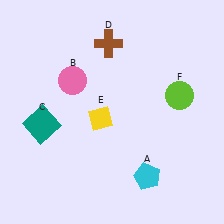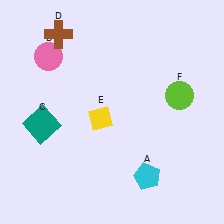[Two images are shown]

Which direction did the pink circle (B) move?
The pink circle (B) moved up.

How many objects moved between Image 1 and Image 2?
2 objects moved between the two images.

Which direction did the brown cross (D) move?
The brown cross (D) moved left.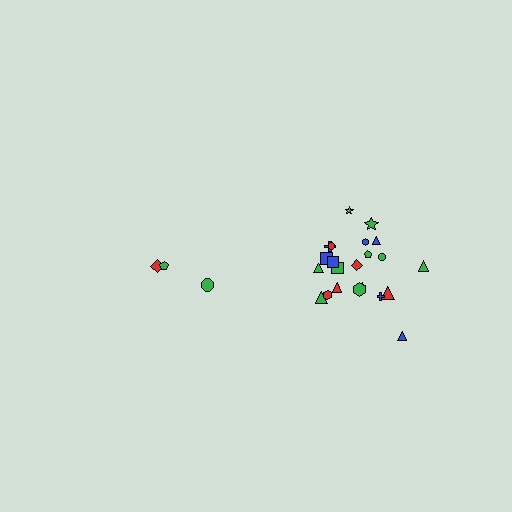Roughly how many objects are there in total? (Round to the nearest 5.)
Roughly 25 objects in total.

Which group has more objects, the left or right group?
The right group.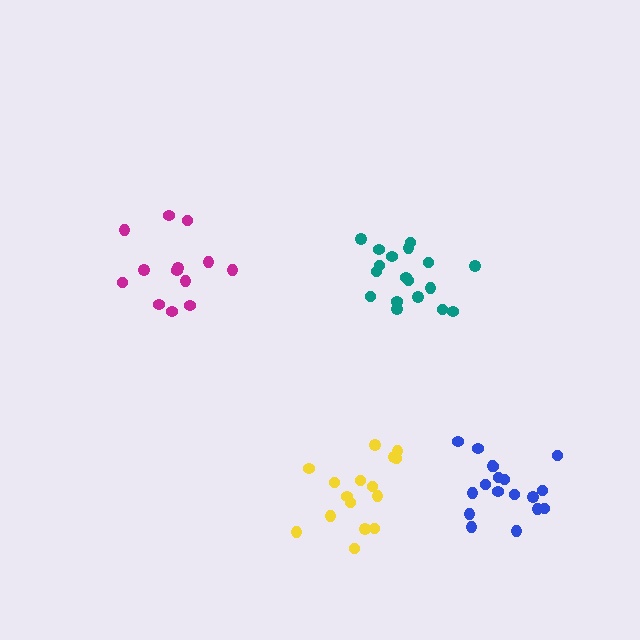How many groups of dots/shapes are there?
There are 4 groups.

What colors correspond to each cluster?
The clusters are colored: yellow, magenta, blue, teal.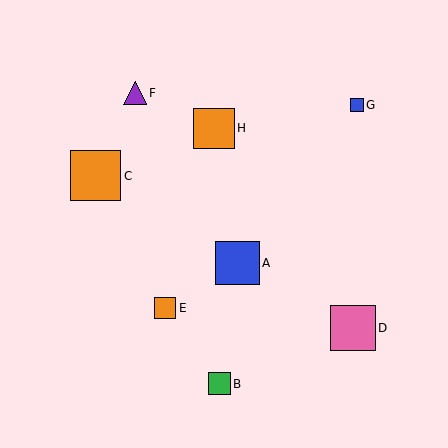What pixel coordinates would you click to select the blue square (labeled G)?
Click at (357, 105) to select the blue square G.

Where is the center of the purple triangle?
The center of the purple triangle is at (135, 93).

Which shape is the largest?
The orange square (labeled C) is the largest.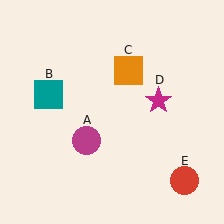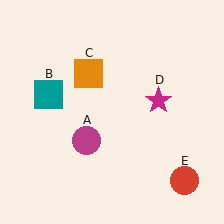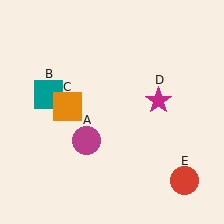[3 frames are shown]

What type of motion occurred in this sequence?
The orange square (object C) rotated counterclockwise around the center of the scene.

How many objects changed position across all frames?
1 object changed position: orange square (object C).